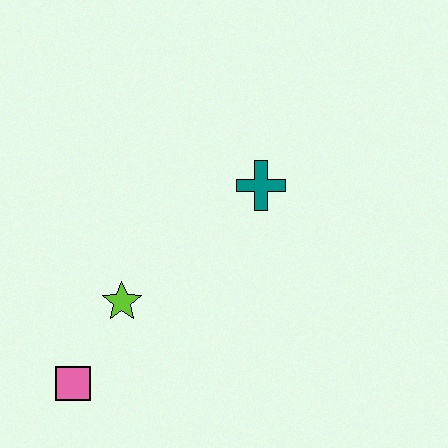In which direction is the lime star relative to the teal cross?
The lime star is to the left of the teal cross.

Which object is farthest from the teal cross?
The pink square is farthest from the teal cross.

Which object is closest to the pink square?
The lime star is closest to the pink square.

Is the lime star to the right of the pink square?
Yes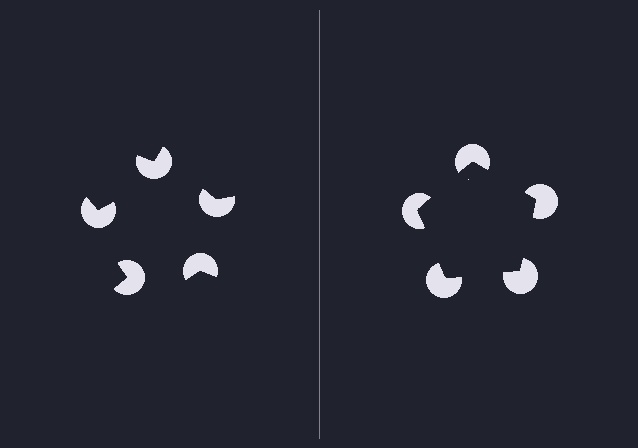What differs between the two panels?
The pac-man discs are positioned identically on both sides; only the wedge orientations differ. On the right they align to a pentagon; on the left they are misaligned.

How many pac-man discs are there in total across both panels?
10 — 5 on each side.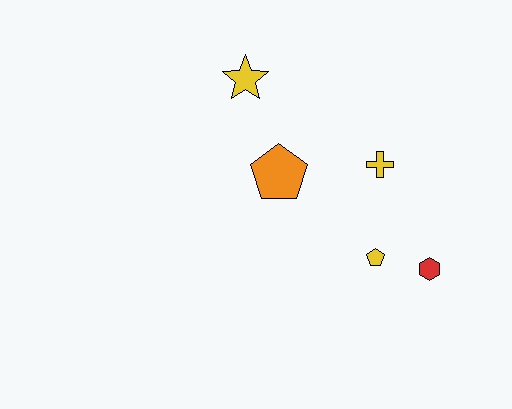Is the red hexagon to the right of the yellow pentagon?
Yes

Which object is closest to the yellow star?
The orange pentagon is closest to the yellow star.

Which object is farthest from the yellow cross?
The yellow star is farthest from the yellow cross.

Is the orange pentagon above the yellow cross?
No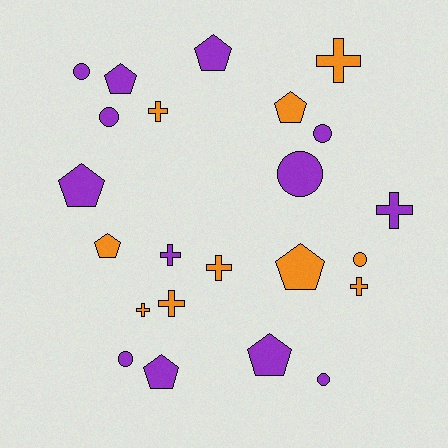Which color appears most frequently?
Purple, with 13 objects.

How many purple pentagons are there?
There are 5 purple pentagons.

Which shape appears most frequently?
Cross, with 8 objects.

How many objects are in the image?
There are 23 objects.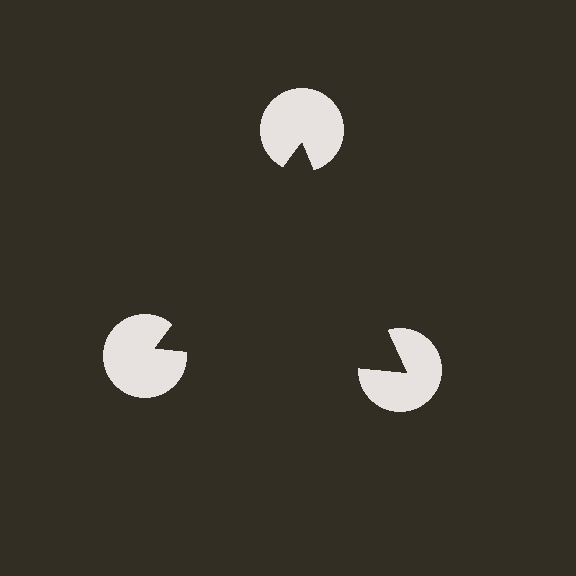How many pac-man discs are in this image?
There are 3 — one at each vertex of the illusory triangle.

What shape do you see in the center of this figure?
An illusory triangle — its edges are inferred from the aligned wedge cuts in the pac-man discs, not physically drawn.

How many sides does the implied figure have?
3 sides.